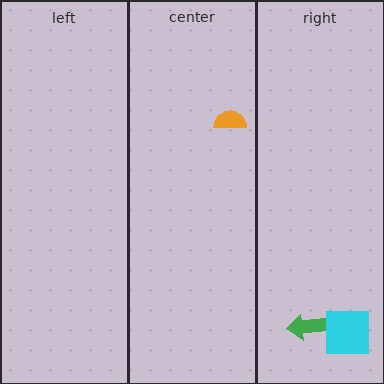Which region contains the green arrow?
The right region.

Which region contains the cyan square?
The right region.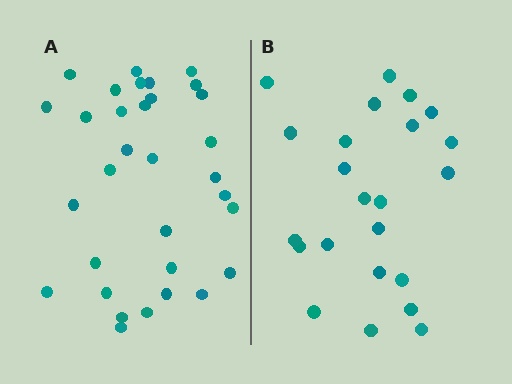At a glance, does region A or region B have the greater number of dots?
Region A (the left region) has more dots.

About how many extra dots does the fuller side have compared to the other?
Region A has roughly 8 or so more dots than region B.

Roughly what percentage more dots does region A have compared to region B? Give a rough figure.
About 40% more.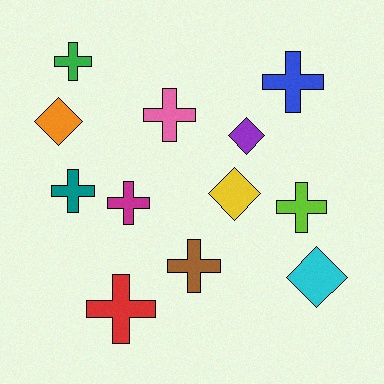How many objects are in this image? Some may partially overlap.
There are 12 objects.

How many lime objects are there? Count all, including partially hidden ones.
There is 1 lime object.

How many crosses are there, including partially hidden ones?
There are 8 crosses.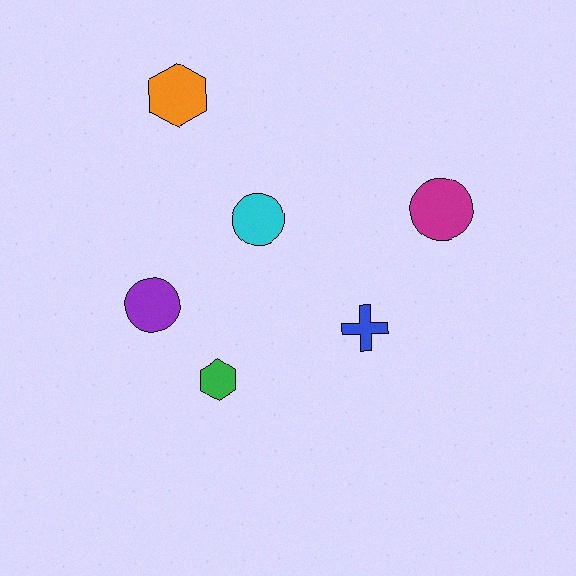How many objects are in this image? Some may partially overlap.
There are 6 objects.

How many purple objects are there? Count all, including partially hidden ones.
There is 1 purple object.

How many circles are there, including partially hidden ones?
There are 3 circles.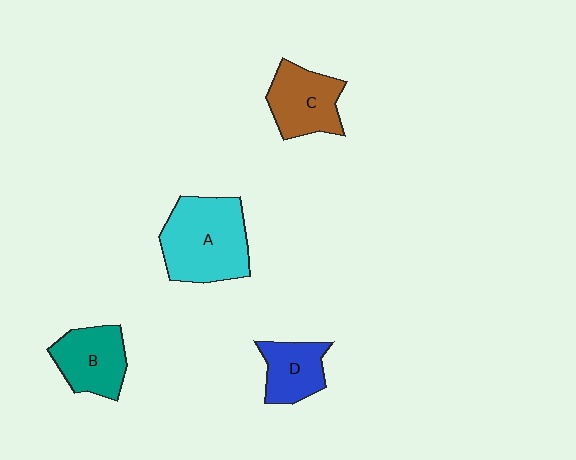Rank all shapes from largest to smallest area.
From largest to smallest: A (cyan), C (brown), B (teal), D (blue).